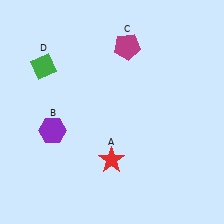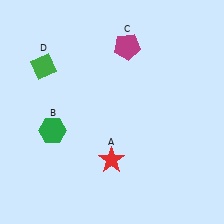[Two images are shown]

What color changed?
The hexagon (B) changed from purple in Image 1 to green in Image 2.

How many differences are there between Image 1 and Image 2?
There is 1 difference between the two images.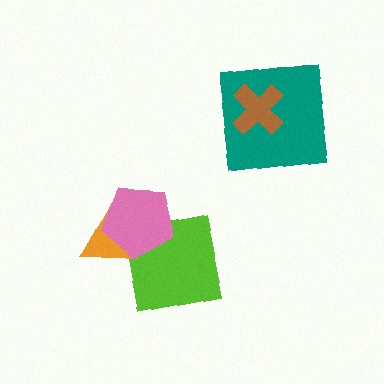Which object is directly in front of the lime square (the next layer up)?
The orange triangle is directly in front of the lime square.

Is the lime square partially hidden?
Yes, it is partially covered by another shape.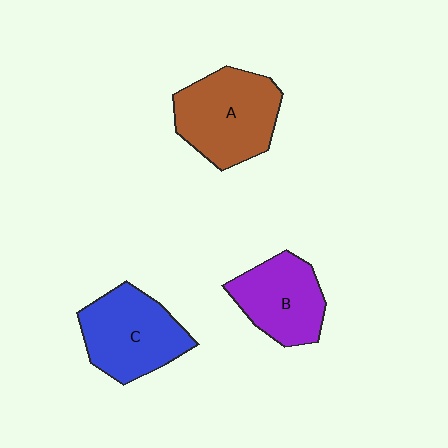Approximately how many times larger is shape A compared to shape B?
Approximately 1.3 times.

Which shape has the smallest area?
Shape B (purple).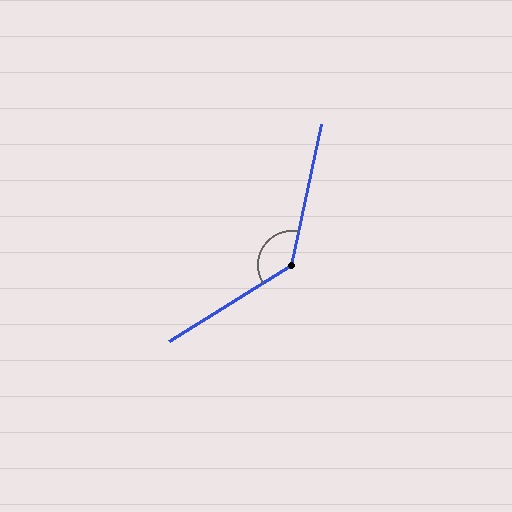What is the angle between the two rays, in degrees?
Approximately 134 degrees.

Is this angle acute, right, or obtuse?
It is obtuse.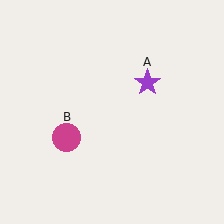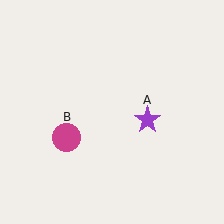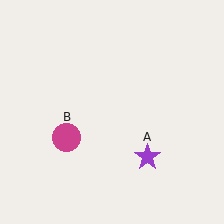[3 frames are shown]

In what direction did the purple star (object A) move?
The purple star (object A) moved down.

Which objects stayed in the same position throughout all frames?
Magenta circle (object B) remained stationary.